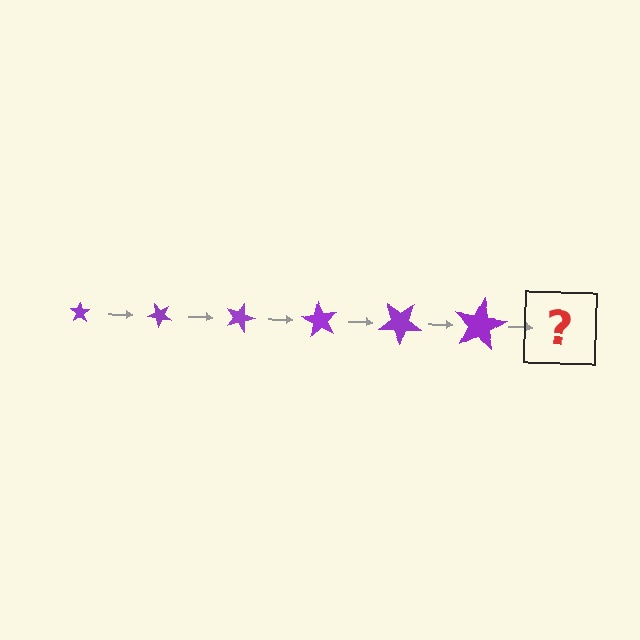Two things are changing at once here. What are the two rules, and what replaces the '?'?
The two rules are that the star grows larger each step and it rotates 45 degrees each step. The '?' should be a star, larger than the previous one and rotated 270 degrees from the start.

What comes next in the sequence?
The next element should be a star, larger than the previous one and rotated 270 degrees from the start.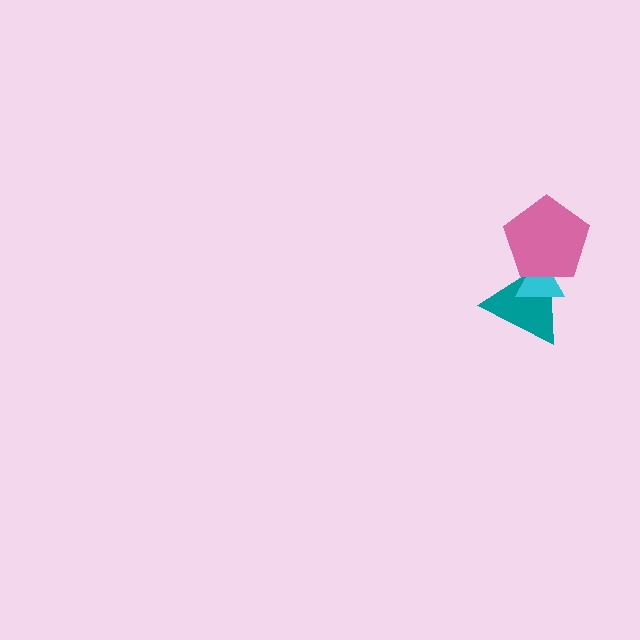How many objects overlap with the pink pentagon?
2 objects overlap with the pink pentagon.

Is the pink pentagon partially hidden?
No, no other shape covers it.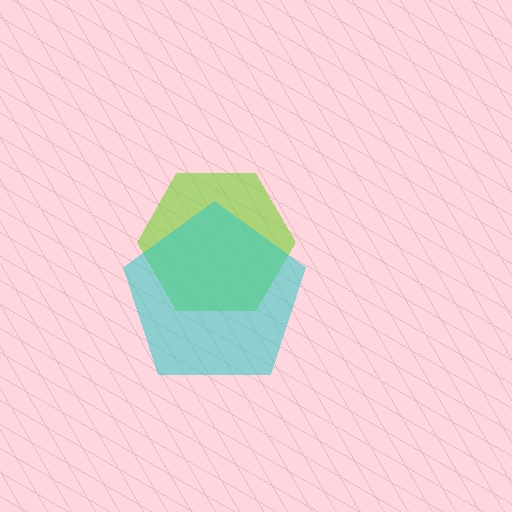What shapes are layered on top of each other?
The layered shapes are: a lime hexagon, a cyan pentagon.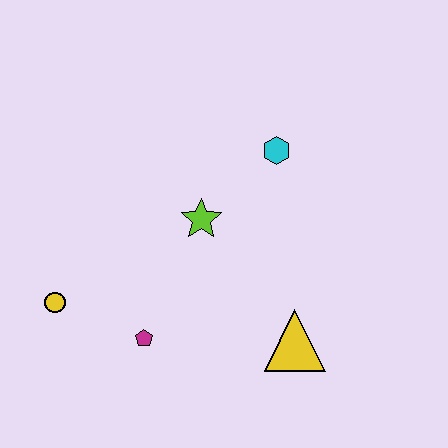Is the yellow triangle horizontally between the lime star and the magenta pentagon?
No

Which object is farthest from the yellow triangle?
The yellow circle is farthest from the yellow triangle.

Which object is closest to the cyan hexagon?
The lime star is closest to the cyan hexagon.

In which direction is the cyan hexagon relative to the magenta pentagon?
The cyan hexagon is above the magenta pentagon.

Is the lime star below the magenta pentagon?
No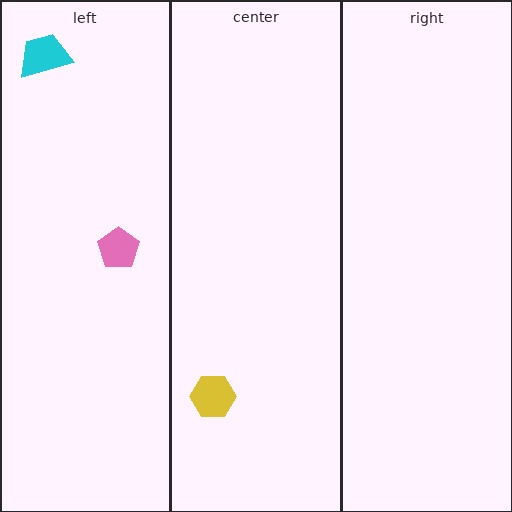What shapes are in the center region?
The yellow hexagon.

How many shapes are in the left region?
2.